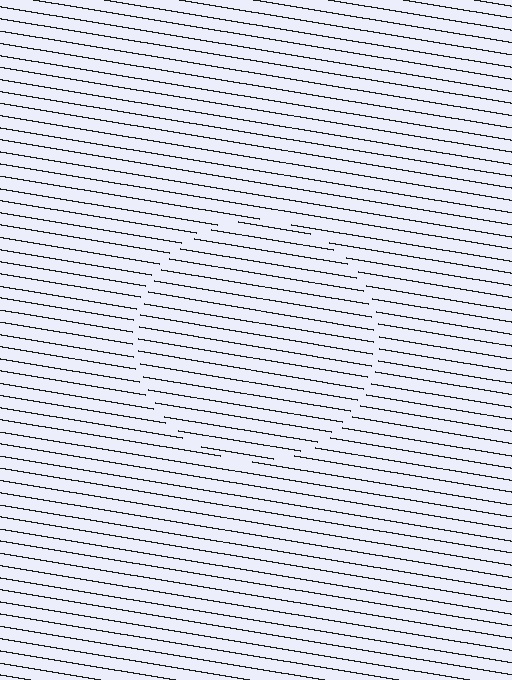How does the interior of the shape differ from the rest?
The interior of the shape contains the same grating, shifted by half a period — the contour is defined by the phase discontinuity where line-ends from the inner and outer gratings abut.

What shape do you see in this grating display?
An illusory circle. The interior of the shape contains the same grating, shifted by half a period — the contour is defined by the phase discontinuity where line-ends from the inner and outer gratings abut.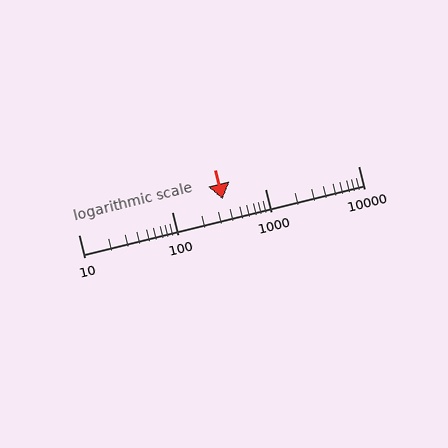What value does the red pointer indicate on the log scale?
The pointer indicates approximately 350.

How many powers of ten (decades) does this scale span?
The scale spans 3 decades, from 10 to 10000.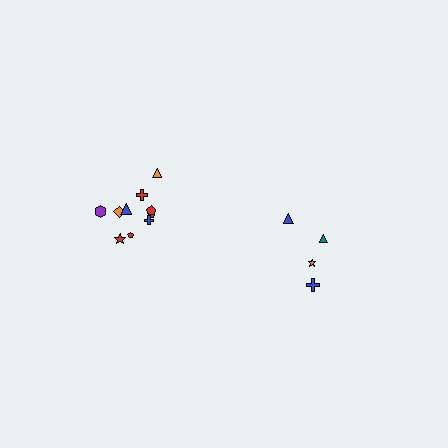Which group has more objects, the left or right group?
The left group.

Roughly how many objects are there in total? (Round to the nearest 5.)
Roughly 15 objects in total.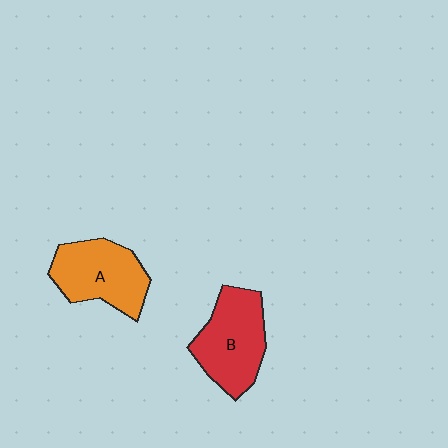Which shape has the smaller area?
Shape A (orange).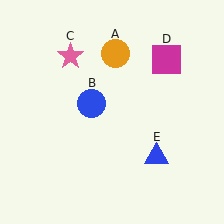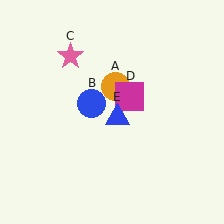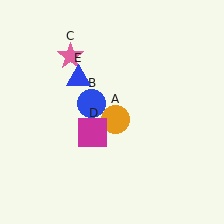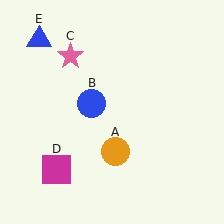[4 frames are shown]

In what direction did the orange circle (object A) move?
The orange circle (object A) moved down.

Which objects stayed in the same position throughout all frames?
Blue circle (object B) and pink star (object C) remained stationary.